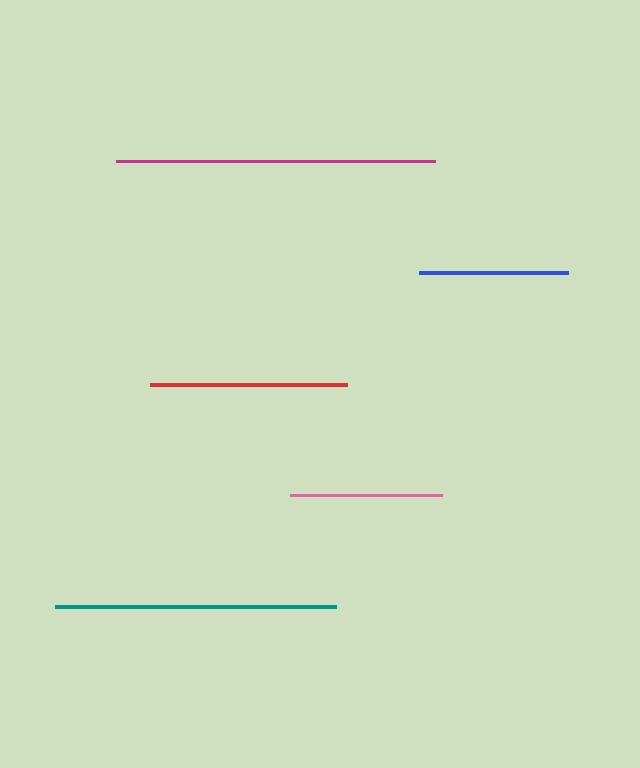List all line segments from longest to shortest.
From longest to shortest: magenta, teal, red, pink, blue.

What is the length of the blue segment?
The blue segment is approximately 149 pixels long.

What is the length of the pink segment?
The pink segment is approximately 152 pixels long.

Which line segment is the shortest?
The blue line is the shortest at approximately 149 pixels.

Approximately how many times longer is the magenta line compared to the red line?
The magenta line is approximately 1.6 times the length of the red line.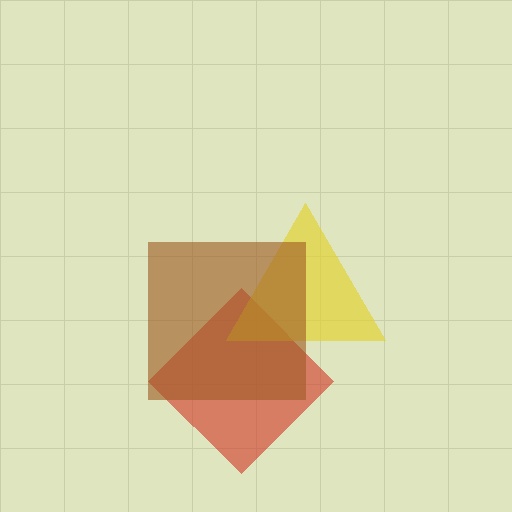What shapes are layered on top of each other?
The layered shapes are: a red diamond, a yellow triangle, a brown square.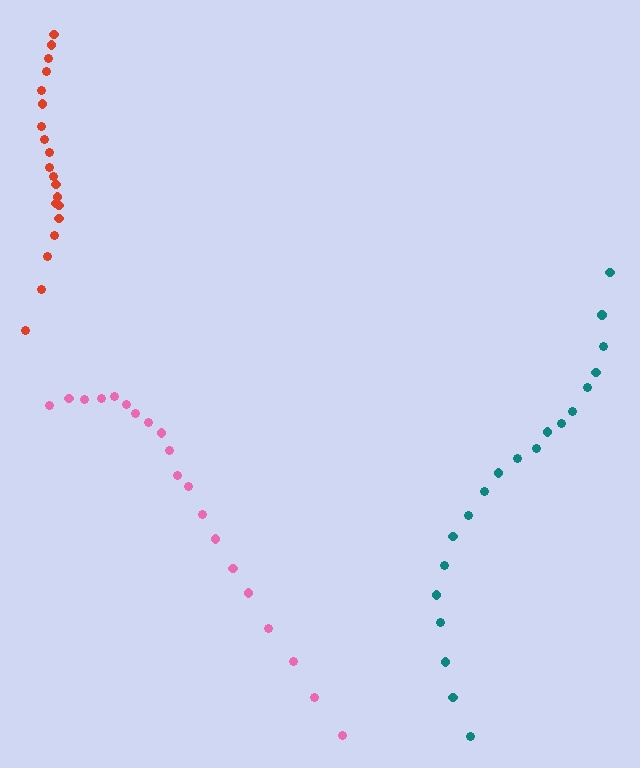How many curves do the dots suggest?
There are 3 distinct paths.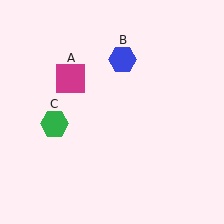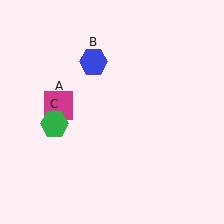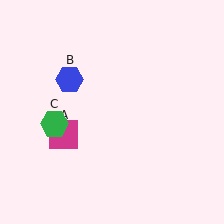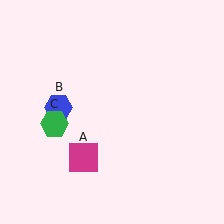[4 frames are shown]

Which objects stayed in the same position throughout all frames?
Green hexagon (object C) remained stationary.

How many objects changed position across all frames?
2 objects changed position: magenta square (object A), blue hexagon (object B).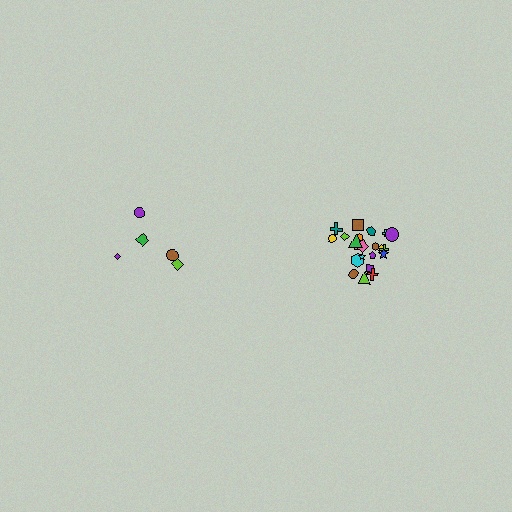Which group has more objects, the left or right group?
The right group.